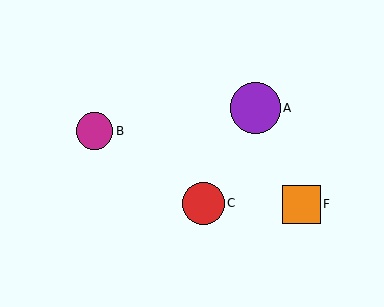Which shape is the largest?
The purple circle (labeled A) is the largest.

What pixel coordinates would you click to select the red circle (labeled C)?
Click at (203, 203) to select the red circle C.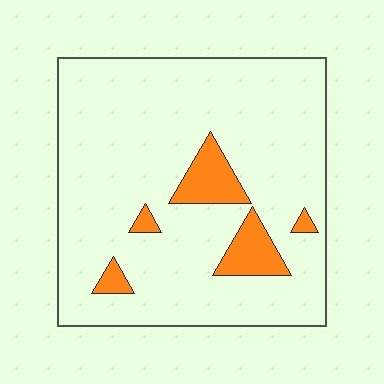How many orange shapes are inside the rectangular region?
5.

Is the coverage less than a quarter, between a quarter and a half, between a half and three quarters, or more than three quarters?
Less than a quarter.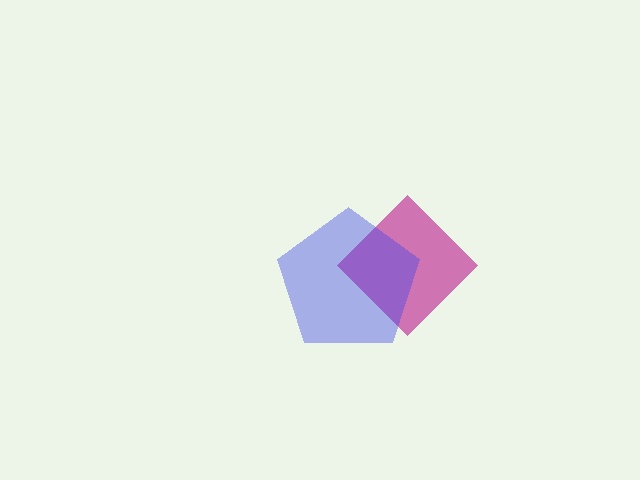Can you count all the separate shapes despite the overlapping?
Yes, there are 2 separate shapes.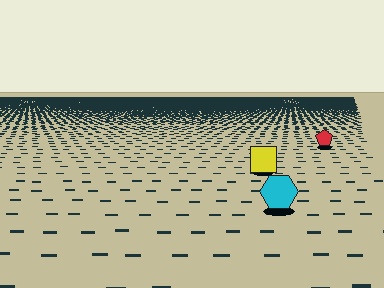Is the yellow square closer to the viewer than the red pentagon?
Yes. The yellow square is closer — you can tell from the texture gradient: the ground texture is coarser near it.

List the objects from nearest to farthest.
From nearest to farthest: the cyan hexagon, the yellow square, the red pentagon.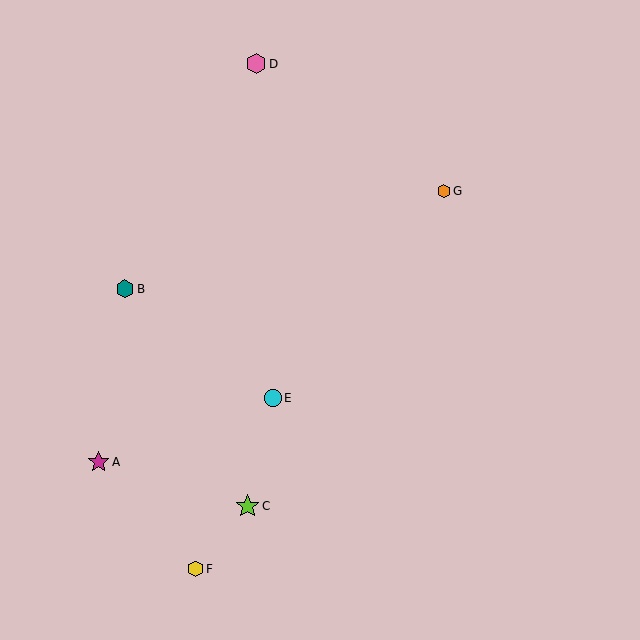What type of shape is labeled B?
Shape B is a teal hexagon.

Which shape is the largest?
The lime star (labeled C) is the largest.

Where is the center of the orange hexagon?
The center of the orange hexagon is at (444, 191).